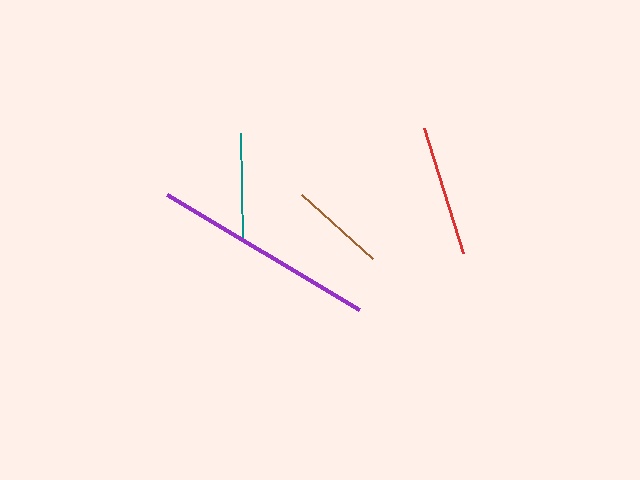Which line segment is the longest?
The purple line is the longest at approximately 225 pixels.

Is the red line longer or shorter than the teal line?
The red line is longer than the teal line.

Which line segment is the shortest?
The brown line is the shortest at approximately 95 pixels.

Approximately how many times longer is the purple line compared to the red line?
The purple line is approximately 1.7 times the length of the red line.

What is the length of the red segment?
The red segment is approximately 131 pixels long.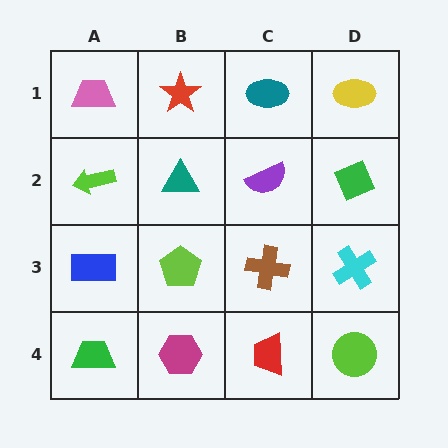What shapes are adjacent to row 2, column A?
A pink trapezoid (row 1, column A), a blue rectangle (row 3, column A), a teal triangle (row 2, column B).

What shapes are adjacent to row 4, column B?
A lime pentagon (row 3, column B), a green trapezoid (row 4, column A), a red trapezoid (row 4, column C).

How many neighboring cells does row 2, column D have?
3.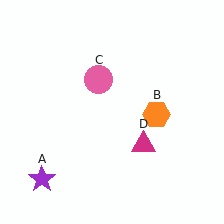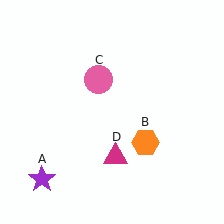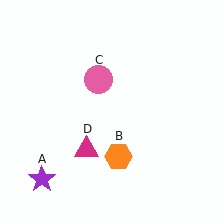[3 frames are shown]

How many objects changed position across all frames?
2 objects changed position: orange hexagon (object B), magenta triangle (object D).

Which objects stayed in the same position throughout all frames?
Purple star (object A) and pink circle (object C) remained stationary.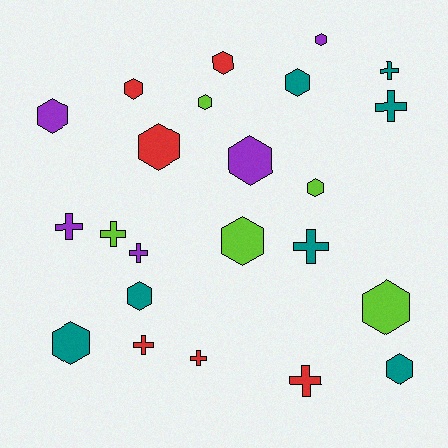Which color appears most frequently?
Teal, with 7 objects.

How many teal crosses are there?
There are 3 teal crosses.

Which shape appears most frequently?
Hexagon, with 14 objects.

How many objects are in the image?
There are 23 objects.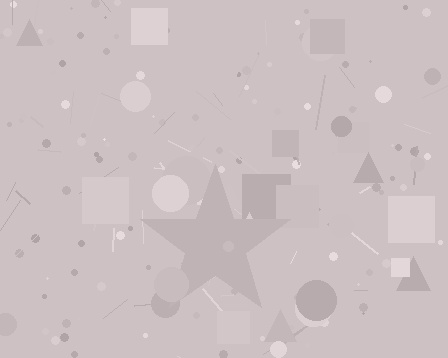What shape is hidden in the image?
A star is hidden in the image.